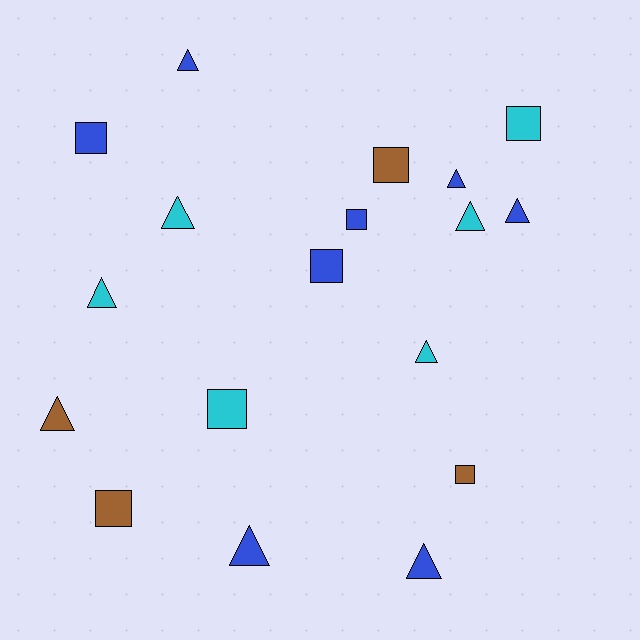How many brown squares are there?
There are 3 brown squares.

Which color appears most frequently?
Blue, with 8 objects.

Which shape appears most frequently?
Triangle, with 10 objects.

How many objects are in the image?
There are 18 objects.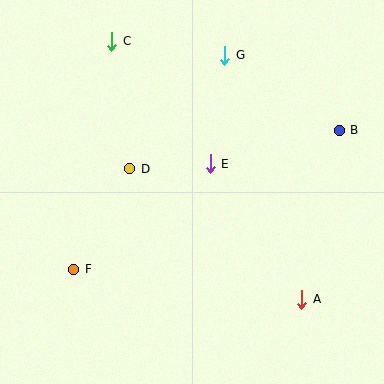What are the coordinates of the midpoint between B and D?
The midpoint between B and D is at (235, 150).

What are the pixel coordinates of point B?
Point B is at (339, 130).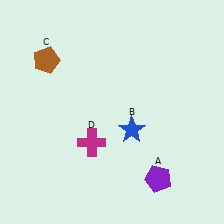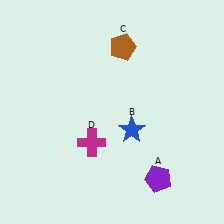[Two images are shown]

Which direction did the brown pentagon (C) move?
The brown pentagon (C) moved right.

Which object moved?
The brown pentagon (C) moved right.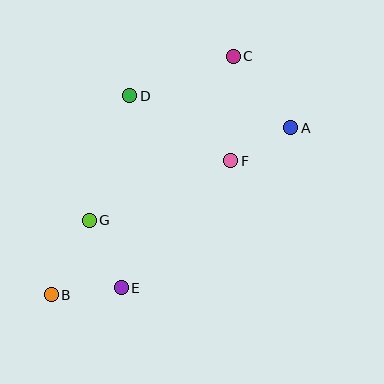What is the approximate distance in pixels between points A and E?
The distance between A and E is approximately 233 pixels.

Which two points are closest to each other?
Points A and F are closest to each other.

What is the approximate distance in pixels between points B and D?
The distance between B and D is approximately 214 pixels.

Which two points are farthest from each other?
Points B and C are farthest from each other.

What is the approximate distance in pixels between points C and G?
The distance between C and G is approximately 218 pixels.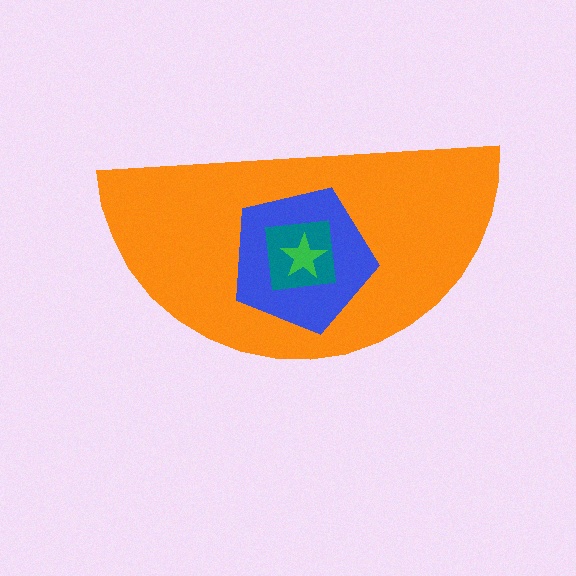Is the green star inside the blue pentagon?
Yes.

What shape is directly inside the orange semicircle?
The blue pentagon.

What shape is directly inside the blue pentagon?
The teal square.